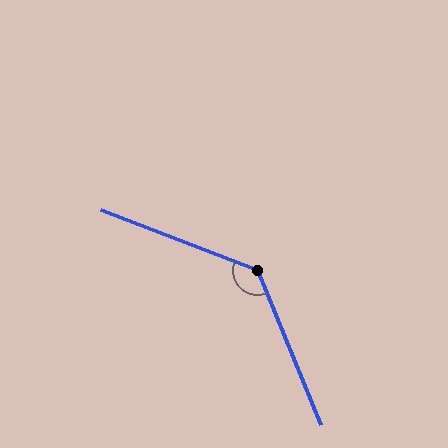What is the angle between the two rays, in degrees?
Approximately 133 degrees.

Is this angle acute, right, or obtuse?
It is obtuse.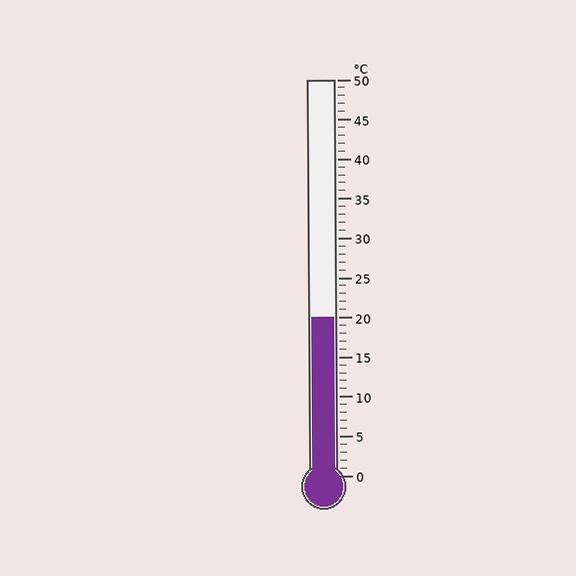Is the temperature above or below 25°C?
The temperature is below 25°C.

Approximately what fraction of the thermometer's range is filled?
The thermometer is filled to approximately 40% of its range.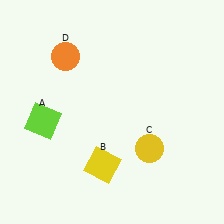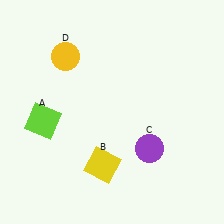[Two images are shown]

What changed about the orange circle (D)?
In Image 1, D is orange. In Image 2, it changed to yellow.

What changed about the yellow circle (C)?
In Image 1, C is yellow. In Image 2, it changed to purple.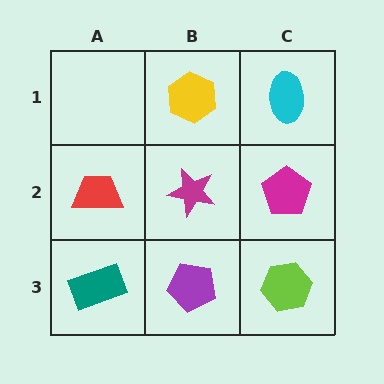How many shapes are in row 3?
3 shapes.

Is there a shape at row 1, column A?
No, that cell is empty.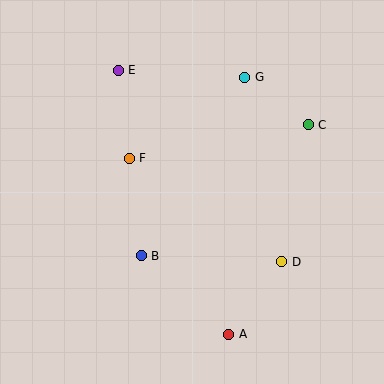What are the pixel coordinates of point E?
Point E is at (118, 70).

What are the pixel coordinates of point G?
Point G is at (245, 77).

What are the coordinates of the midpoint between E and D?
The midpoint between E and D is at (200, 166).